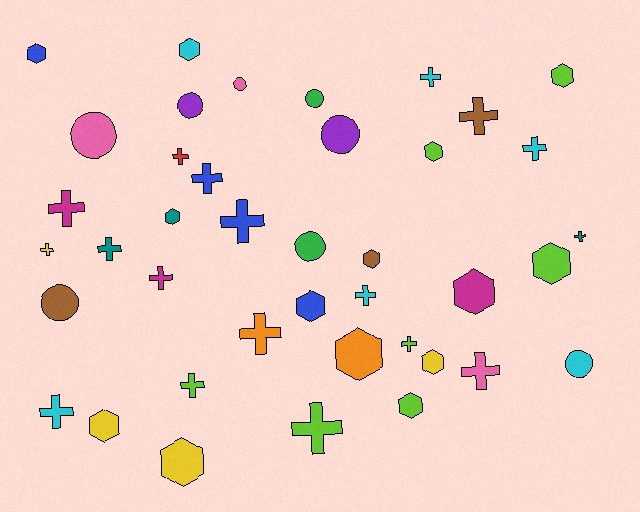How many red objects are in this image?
There is 1 red object.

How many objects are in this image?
There are 40 objects.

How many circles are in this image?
There are 8 circles.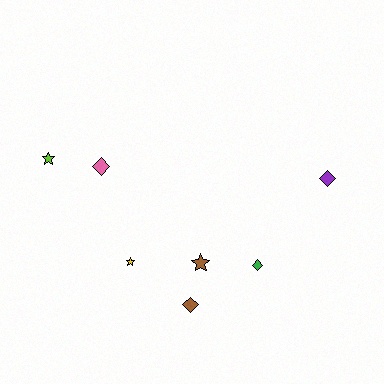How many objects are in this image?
There are 7 objects.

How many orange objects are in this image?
There are no orange objects.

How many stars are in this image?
There are 3 stars.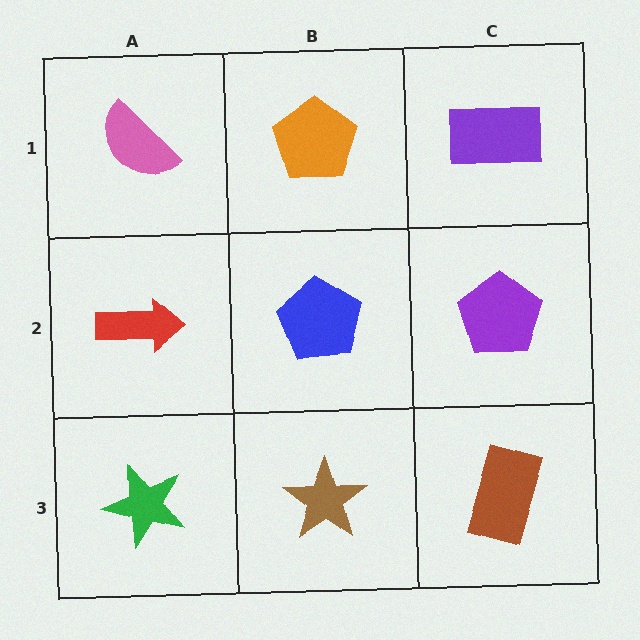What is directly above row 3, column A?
A red arrow.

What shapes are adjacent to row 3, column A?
A red arrow (row 2, column A), a brown star (row 3, column B).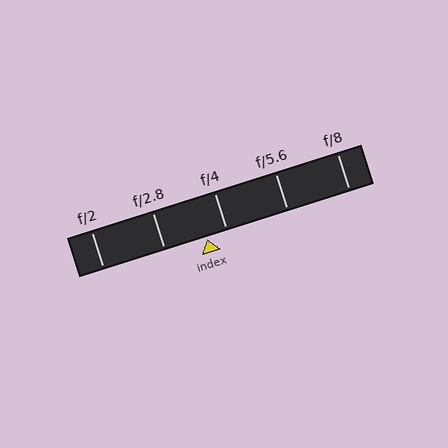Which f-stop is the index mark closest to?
The index mark is closest to f/4.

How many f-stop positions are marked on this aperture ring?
There are 5 f-stop positions marked.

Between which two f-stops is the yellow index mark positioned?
The index mark is between f/2.8 and f/4.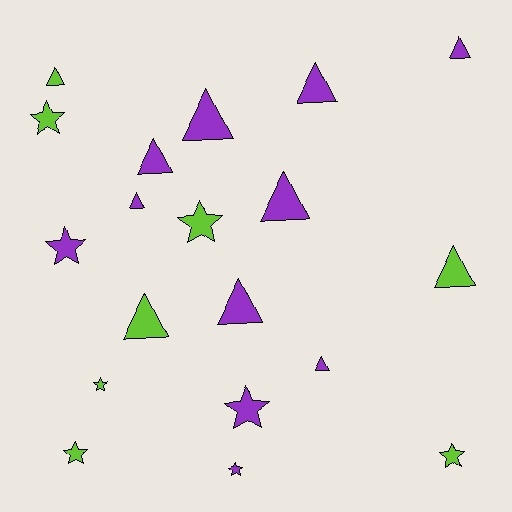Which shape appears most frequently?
Triangle, with 11 objects.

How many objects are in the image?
There are 19 objects.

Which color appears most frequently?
Purple, with 11 objects.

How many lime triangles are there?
There are 3 lime triangles.